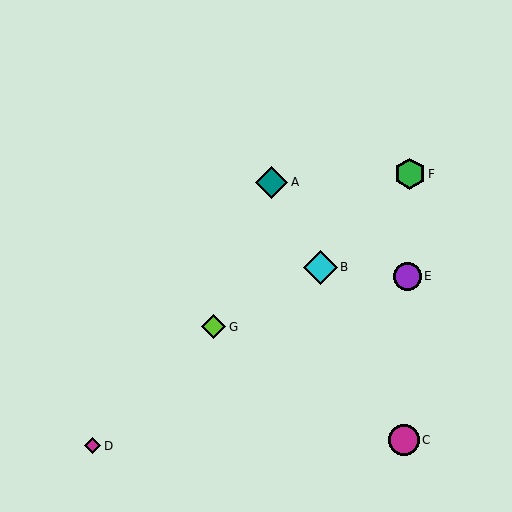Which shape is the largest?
The cyan diamond (labeled B) is the largest.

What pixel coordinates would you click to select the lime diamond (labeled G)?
Click at (214, 327) to select the lime diamond G.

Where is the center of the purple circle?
The center of the purple circle is at (407, 276).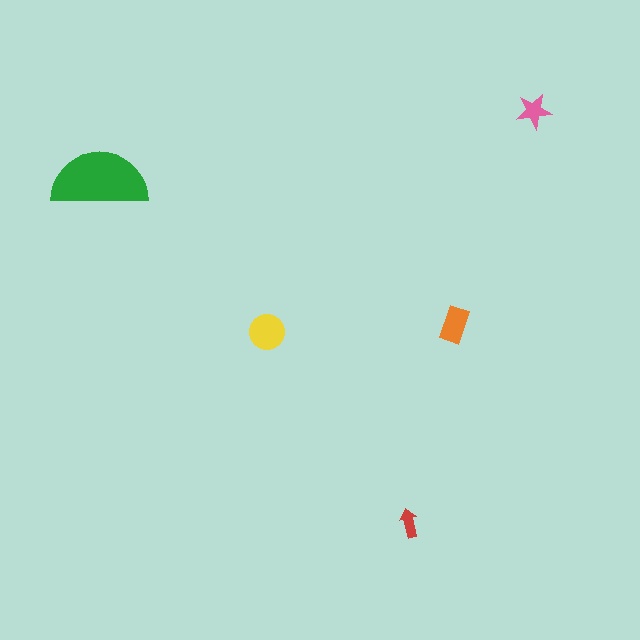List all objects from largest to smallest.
The green semicircle, the yellow circle, the orange rectangle, the pink star, the red arrow.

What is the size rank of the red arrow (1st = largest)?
5th.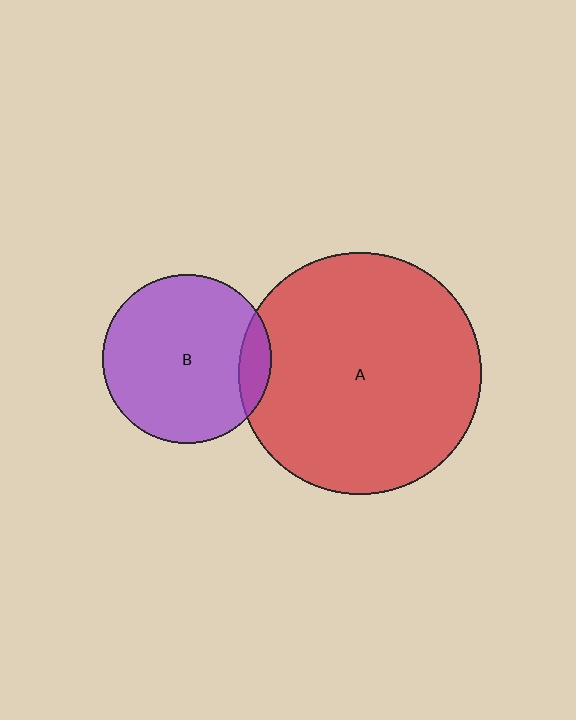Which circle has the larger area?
Circle A (red).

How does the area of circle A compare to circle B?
Approximately 2.1 times.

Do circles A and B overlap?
Yes.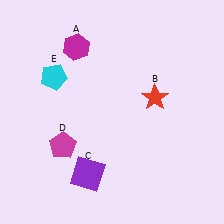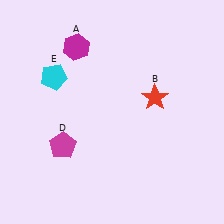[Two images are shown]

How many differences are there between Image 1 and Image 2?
There is 1 difference between the two images.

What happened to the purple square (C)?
The purple square (C) was removed in Image 2. It was in the bottom-left area of Image 1.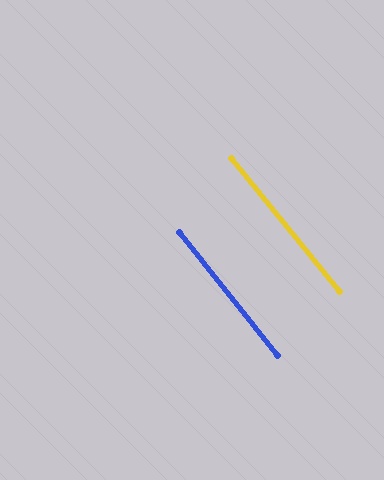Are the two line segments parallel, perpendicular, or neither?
Parallel — their directions differ by only 0.5°.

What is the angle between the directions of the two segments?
Approximately 0 degrees.